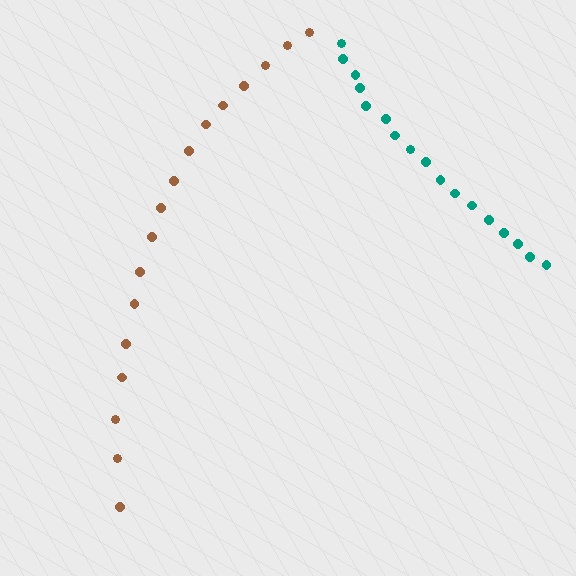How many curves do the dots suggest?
There are 2 distinct paths.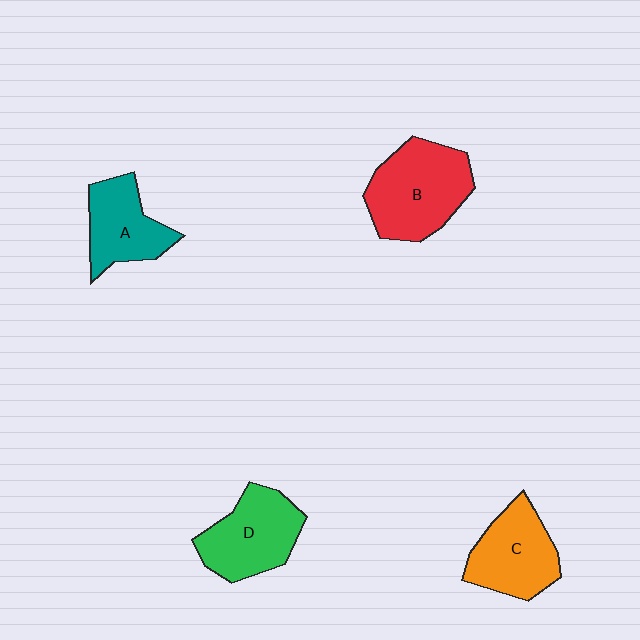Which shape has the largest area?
Shape B (red).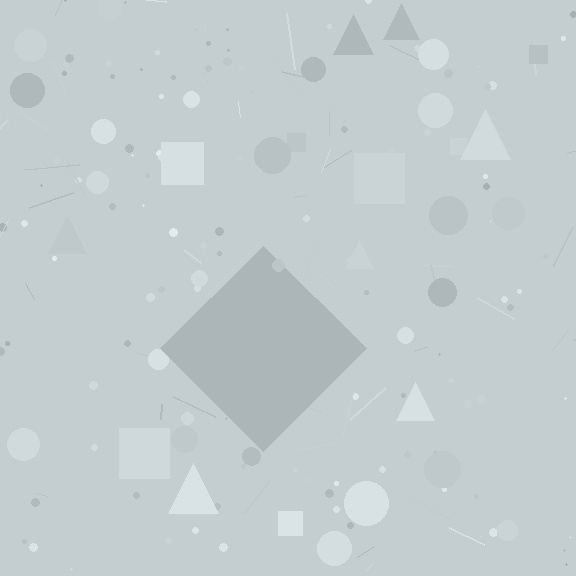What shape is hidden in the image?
A diamond is hidden in the image.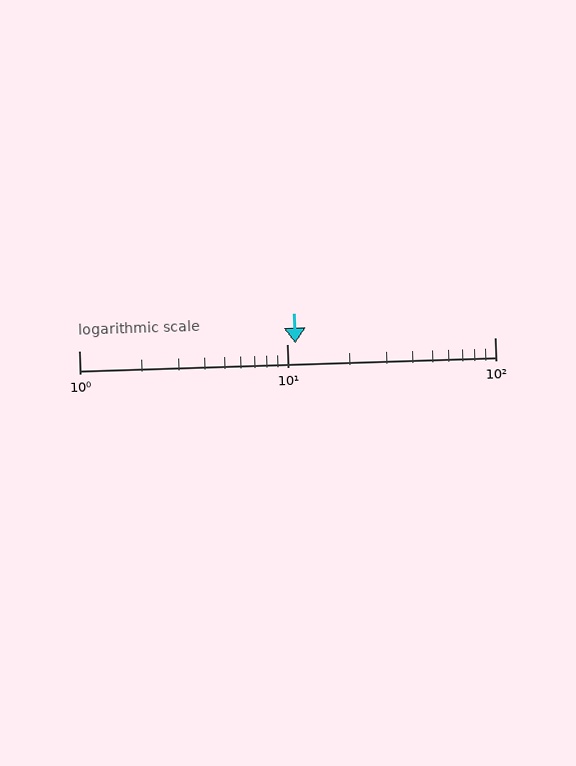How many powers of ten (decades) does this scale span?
The scale spans 2 decades, from 1 to 100.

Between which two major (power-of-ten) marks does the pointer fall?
The pointer is between 10 and 100.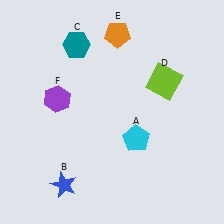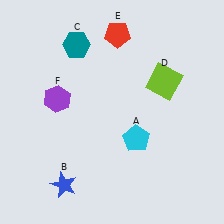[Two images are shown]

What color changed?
The pentagon (E) changed from orange in Image 1 to red in Image 2.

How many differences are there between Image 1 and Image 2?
There is 1 difference between the two images.